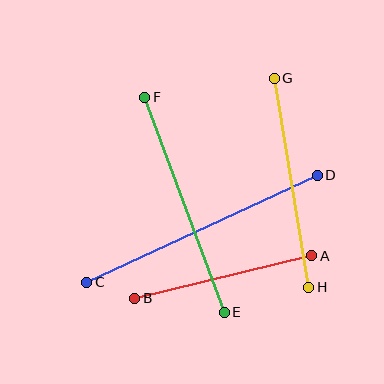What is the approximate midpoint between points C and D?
The midpoint is at approximately (202, 229) pixels.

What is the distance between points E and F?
The distance is approximately 229 pixels.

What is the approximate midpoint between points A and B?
The midpoint is at approximately (223, 277) pixels.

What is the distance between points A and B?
The distance is approximately 182 pixels.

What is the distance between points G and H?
The distance is approximately 212 pixels.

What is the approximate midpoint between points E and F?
The midpoint is at approximately (185, 205) pixels.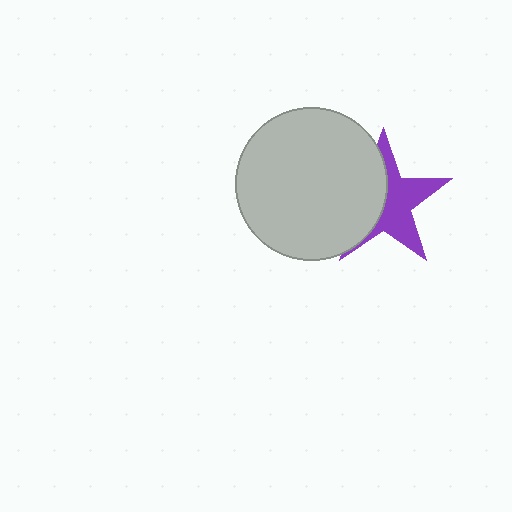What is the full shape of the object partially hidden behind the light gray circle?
The partially hidden object is a purple star.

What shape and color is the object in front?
The object in front is a light gray circle.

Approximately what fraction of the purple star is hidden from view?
Roughly 47% of the purple star is hidden behind the light gray circle.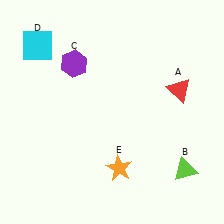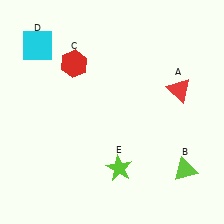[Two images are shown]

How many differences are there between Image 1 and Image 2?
There are 2 differences between the two images.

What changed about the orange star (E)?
In Image 1, E is orange. In Image 2, it changed to lime.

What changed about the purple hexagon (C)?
In Image 1, C is purple. In Image 2, it changed to red.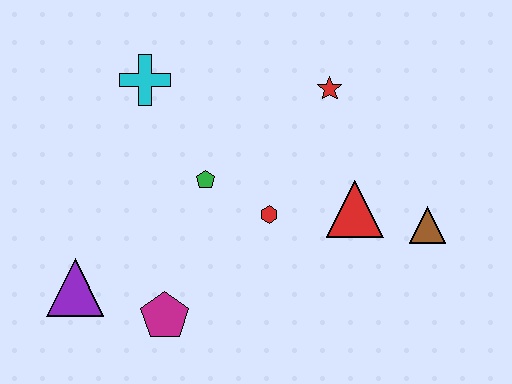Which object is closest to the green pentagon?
The red hexagon is closest to the green pentagon.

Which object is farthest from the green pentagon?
The brown triangle is farthest from the green pentagon.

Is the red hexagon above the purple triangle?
Yes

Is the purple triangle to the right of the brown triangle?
No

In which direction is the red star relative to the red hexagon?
The red star is above the red hexagon.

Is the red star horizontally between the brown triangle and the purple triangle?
Yes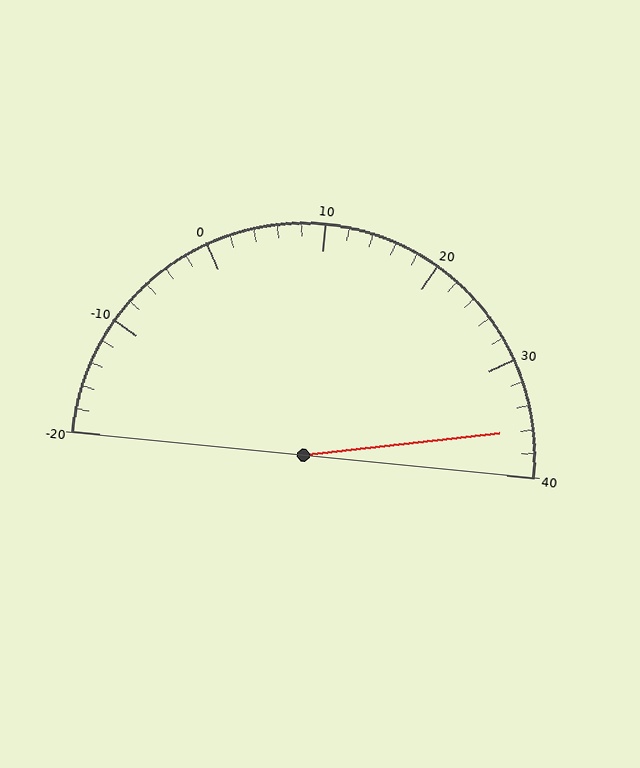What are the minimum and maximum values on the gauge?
The gauge ranges from -20 to 40.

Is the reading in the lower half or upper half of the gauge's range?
The reading is in the upper half of the range (-20 to 40).